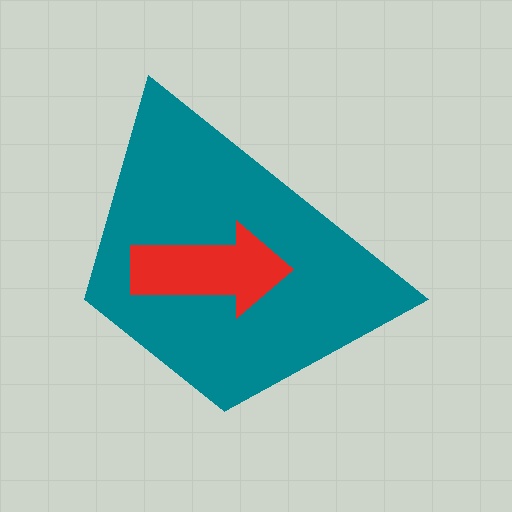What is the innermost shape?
The red arrow.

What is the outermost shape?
The teal trapezoid.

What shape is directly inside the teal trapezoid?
The red arrow.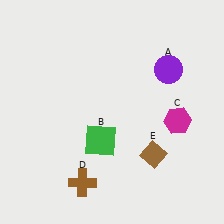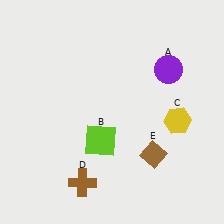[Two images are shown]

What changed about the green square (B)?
In Image 1, B is green. In Image 2, it changed to lime.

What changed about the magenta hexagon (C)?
In Image 1, C is magenta. In Image 2, it changed to yellow.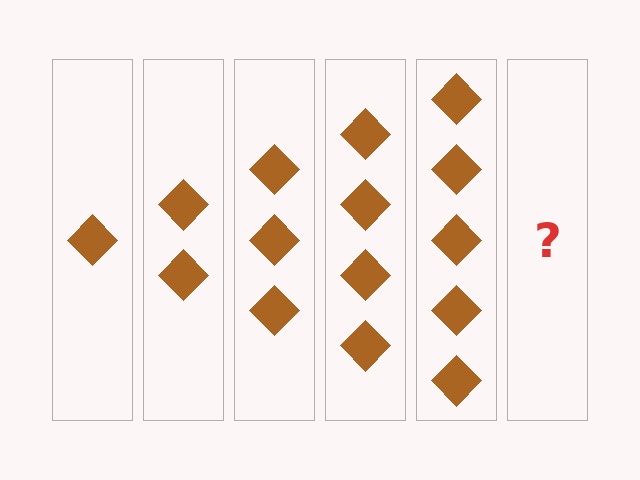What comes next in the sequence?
The next element should be 6 diamonds.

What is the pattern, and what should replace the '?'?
The pattern is that each step adds one more diamond. The '?' should be 6 diamonds.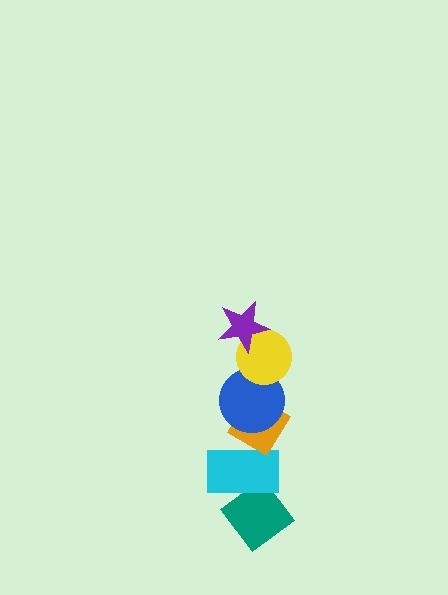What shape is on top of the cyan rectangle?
The orange diamond is on top of the cyan rectangle.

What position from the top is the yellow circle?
The yellow circle is 2nd from the top.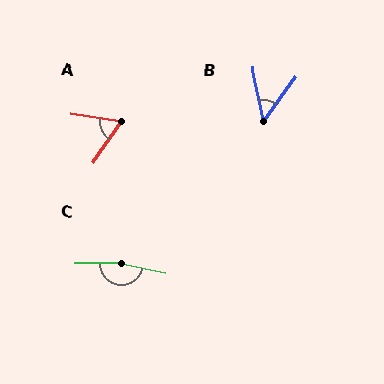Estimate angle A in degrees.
Approximately 64 degrees.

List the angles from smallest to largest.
B (48°), A (64°), C (167°).